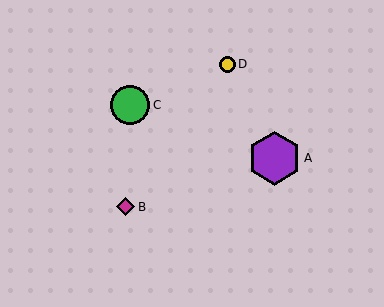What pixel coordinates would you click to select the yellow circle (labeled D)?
Click at (227, 64) to select the yellow circle D.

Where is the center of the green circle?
The center of the green circle is at (130, 105).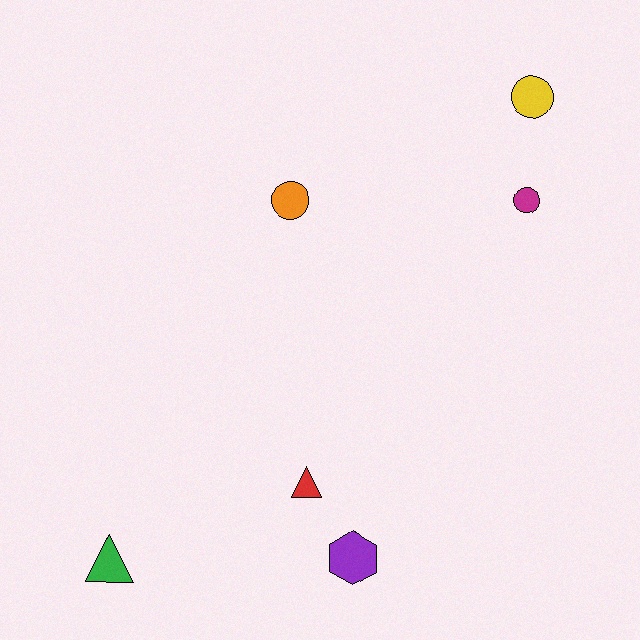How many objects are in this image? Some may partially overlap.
There are 6 objects.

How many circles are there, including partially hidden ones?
There are 3 circles.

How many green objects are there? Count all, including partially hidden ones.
There is 1 green object.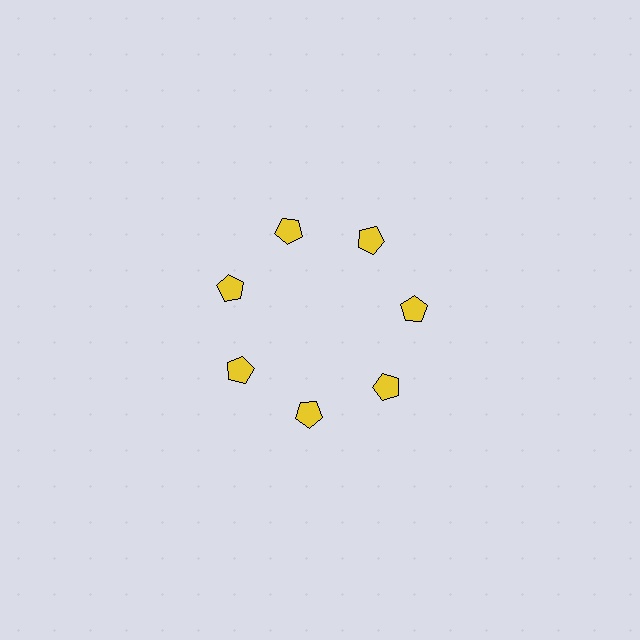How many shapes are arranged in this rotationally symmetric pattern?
There are 7 shapes, arranged in 7 groups of 1.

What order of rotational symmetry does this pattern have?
This pattern has 7-fold rotational symmetry.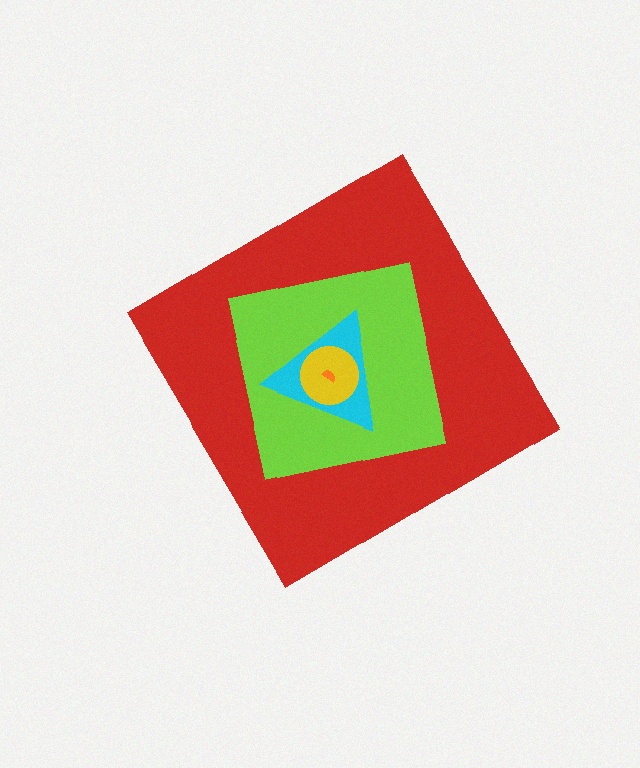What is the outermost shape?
The red diamond.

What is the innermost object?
The orange semicircle.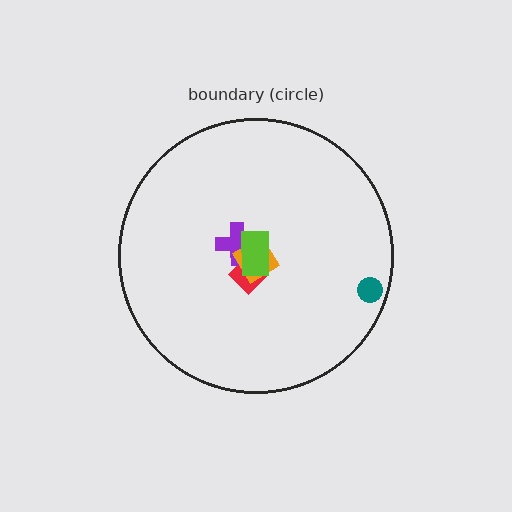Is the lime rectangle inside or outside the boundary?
Inside.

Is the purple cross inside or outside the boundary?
Inside.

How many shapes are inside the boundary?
5 inside, 0 outside.